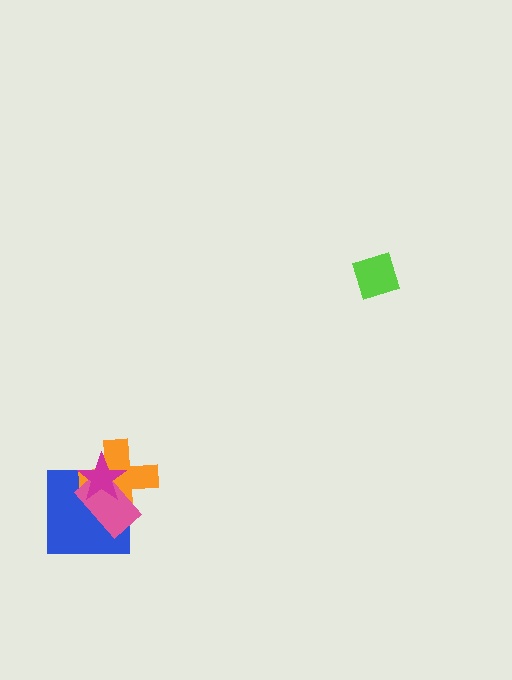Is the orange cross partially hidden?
Yes, it is partially covered by another shape.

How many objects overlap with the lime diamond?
0 objects overlap with the lime diamond.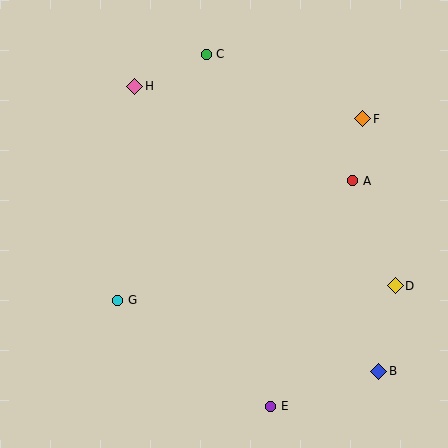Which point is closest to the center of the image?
Point G at (118, 300) is closest to the center.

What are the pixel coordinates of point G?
Point G is at (118, 300).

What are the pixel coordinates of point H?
Point H is at (135, 86).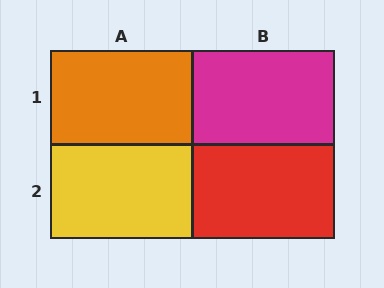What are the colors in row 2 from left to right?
Yellow, red.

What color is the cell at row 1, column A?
Orange.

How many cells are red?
1 cell is red.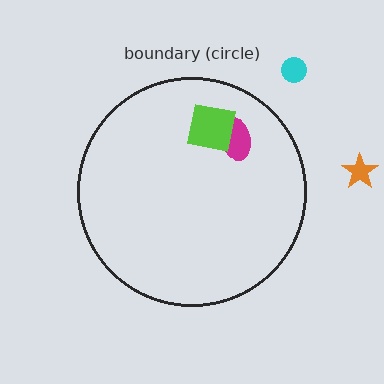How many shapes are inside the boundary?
2 inside, 2 outside.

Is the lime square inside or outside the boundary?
Inside.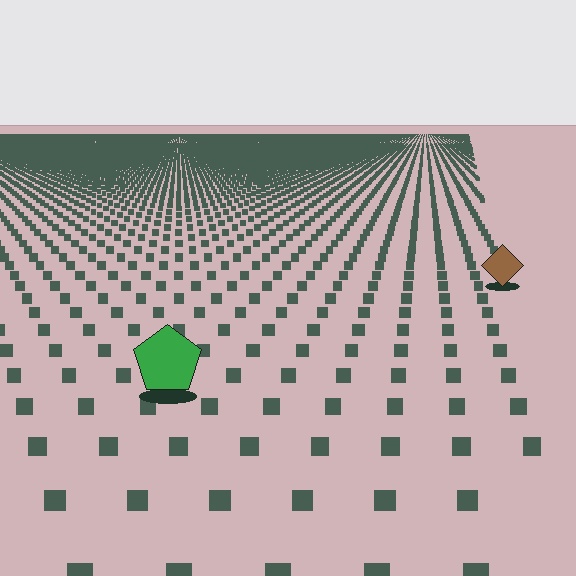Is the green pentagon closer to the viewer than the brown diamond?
Yes. The green pentagon is closer — you can tell from the texture gradient: the ground texture is coarser near it.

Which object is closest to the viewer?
The green pentagon is closest. The texture marks near it are larger and more spread out.